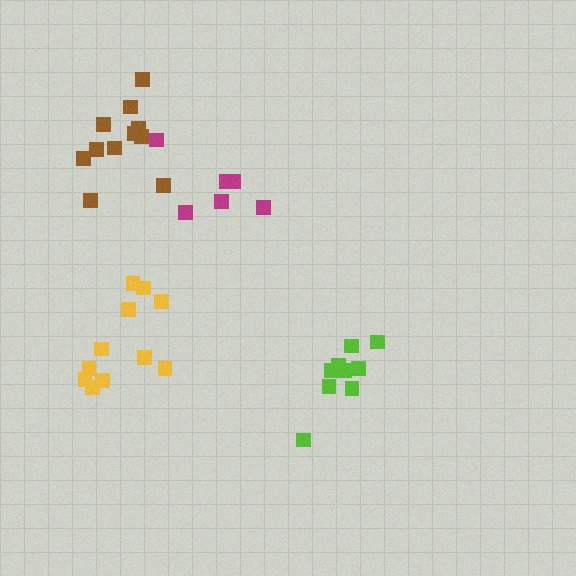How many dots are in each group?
Group 1: 12 dots, Group 2: 9 dots, Group 3: 11 dots, Group 4: 6 dots (38 total).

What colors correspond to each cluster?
The clusters are colored: yellow, lime, brown, magenta.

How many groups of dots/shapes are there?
There are 4 groups.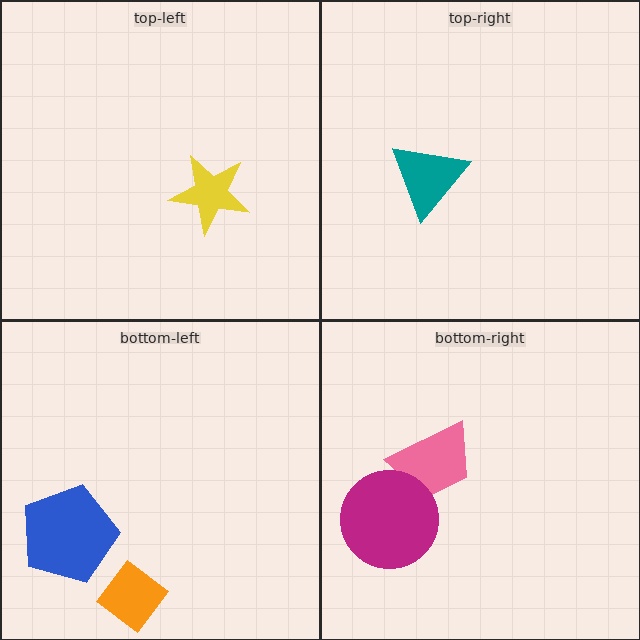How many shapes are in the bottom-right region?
2.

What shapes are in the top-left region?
The yellow star.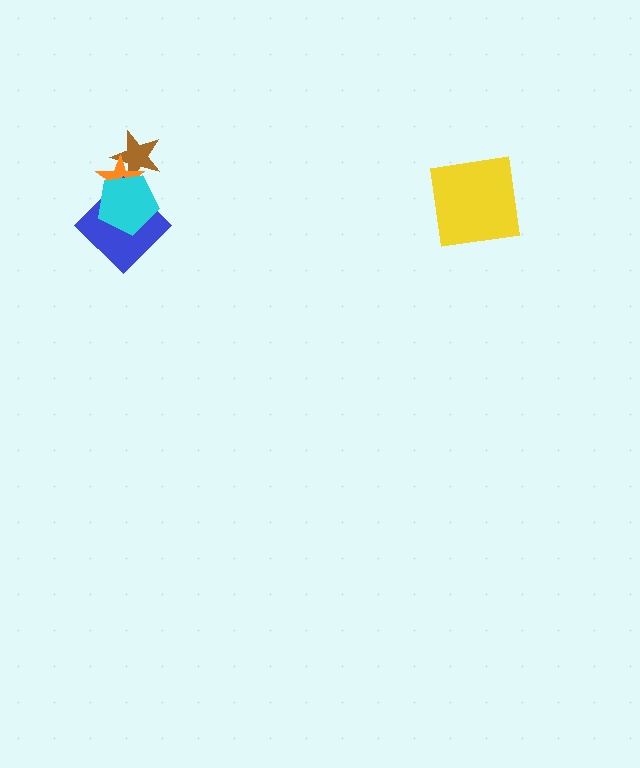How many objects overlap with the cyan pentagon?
3 objects overlap with the cyan pentagon.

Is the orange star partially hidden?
Yes, it is partially covered by another shape.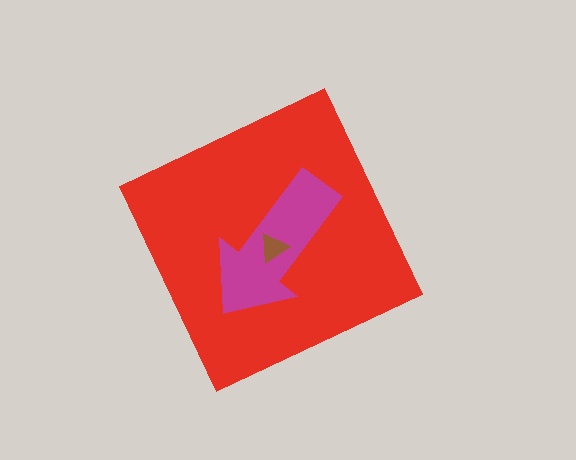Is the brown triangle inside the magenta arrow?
Yes.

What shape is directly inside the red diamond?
The magenta arrow.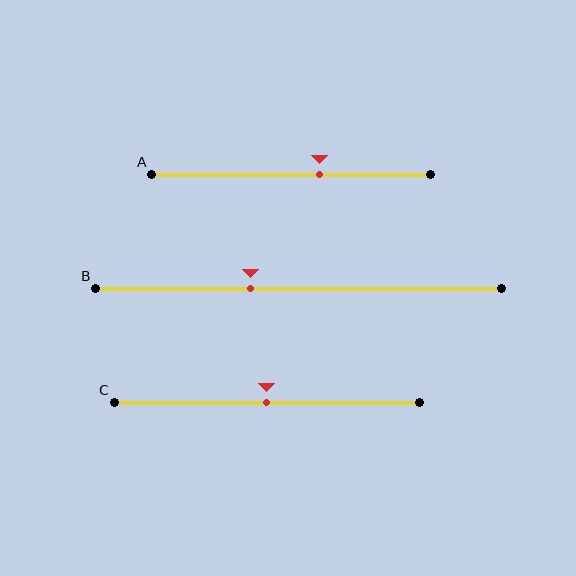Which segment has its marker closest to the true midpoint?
Segment C has its marker closest to the true midpoint.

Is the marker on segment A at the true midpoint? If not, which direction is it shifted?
No, the marker on segment A is shifted to the right by about 10% of the segment length.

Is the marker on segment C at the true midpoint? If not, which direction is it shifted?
Yes, the marker on segment C is at the true midpoint.